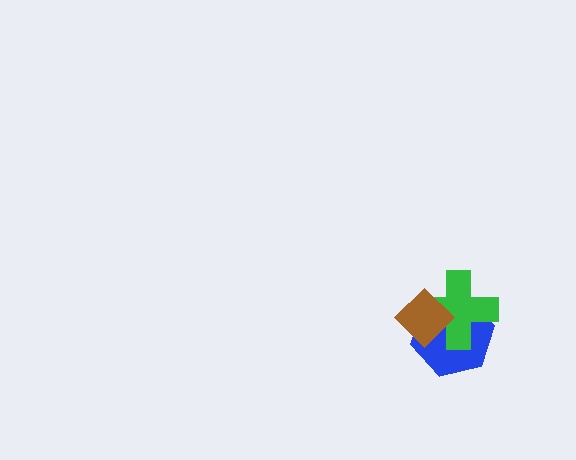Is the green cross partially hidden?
Yes, it is partially covered by another shape.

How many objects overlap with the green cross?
2 objects overlap with the green cross.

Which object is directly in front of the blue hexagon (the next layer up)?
The green cross is directly in front of the blue hexagon.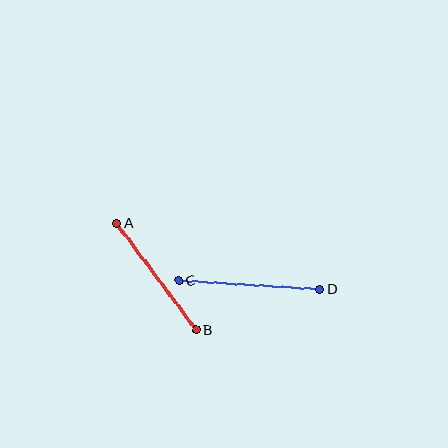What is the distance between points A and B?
The distance is approximately 133 pixels.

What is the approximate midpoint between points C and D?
The midpoint is at approximately (249, 285) pixels.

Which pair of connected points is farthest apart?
Points C and D are farthest apart.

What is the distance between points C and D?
The distance is approximately 141 pixels.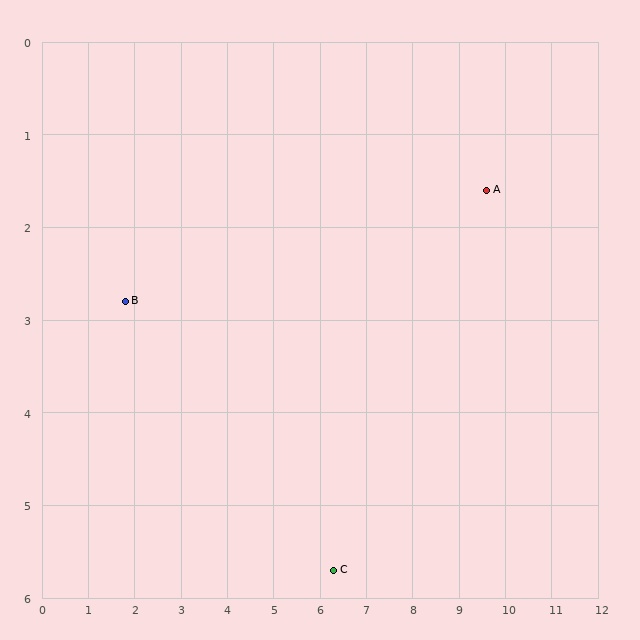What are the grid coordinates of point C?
Point C is at approximately (6.3, 5.7).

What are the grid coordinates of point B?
Point B is at approximately (1.8, 2.8).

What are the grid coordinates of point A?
Point A is at approximately (9.6, 1.6).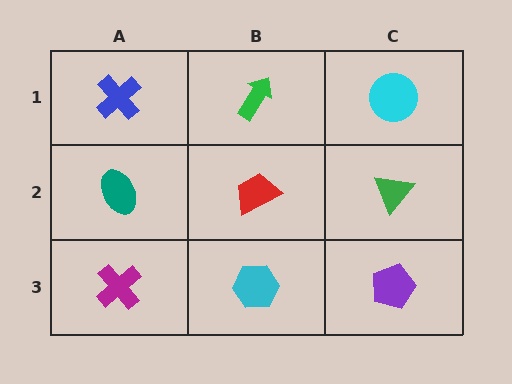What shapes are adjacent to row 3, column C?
A green triangle (row 2, column C), a cyan hexagon (row 3, column B).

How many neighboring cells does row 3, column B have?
3.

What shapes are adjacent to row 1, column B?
A red trapezoid (row 2, column B), a blue cross (row 1, column A), a cyan circle (row 1, column C).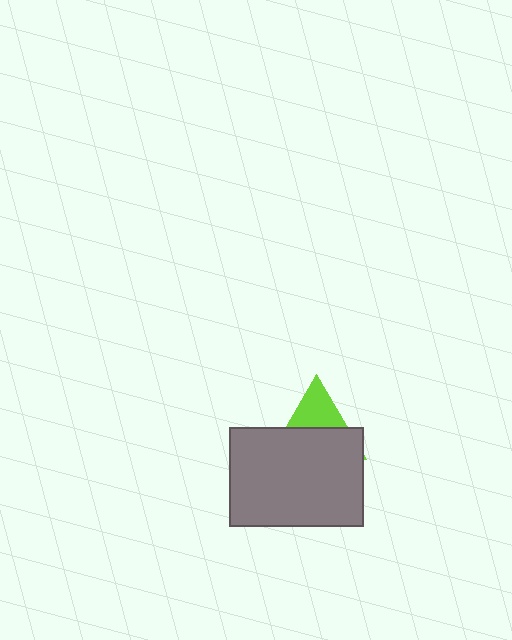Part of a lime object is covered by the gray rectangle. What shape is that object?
It is a triangle.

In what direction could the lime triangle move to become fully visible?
The lime triangle could move up. That would shift it out from behind the gray rectangle entirely.